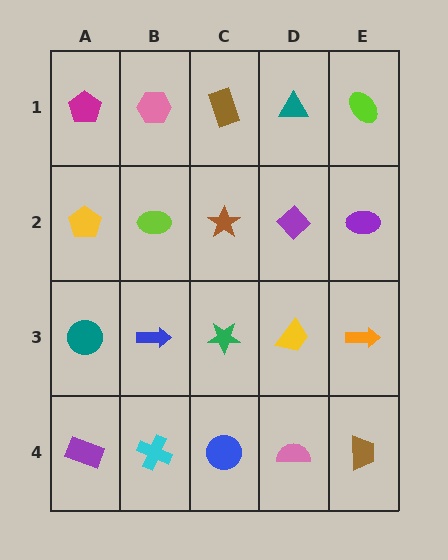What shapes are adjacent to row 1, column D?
A purple diamond (row 2, column D), a brown rectangle (row 1, column C), a lime ellipse (row 1, column E).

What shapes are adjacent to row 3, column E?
A purple ellipse (row 2, column E), a brown trapezoid (row 4, column E), a yellow trapezoid (row 3, column D).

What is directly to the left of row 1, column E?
A teal triangle.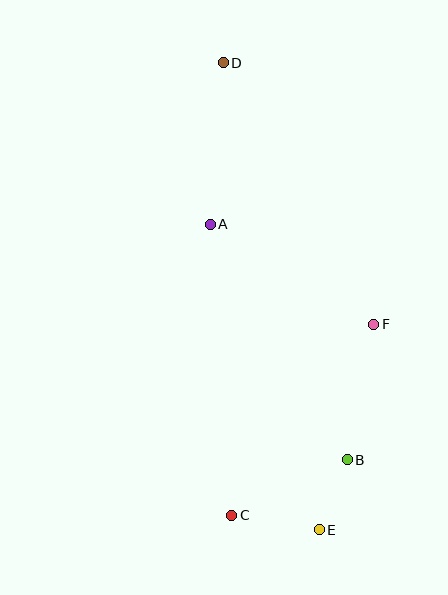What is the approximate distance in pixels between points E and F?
The distance between E and F is approximately 213 pixels.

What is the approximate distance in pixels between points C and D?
The distance between C and D is approximately 453 pixels.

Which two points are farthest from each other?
Points D and E are farthest from each other.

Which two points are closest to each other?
Points B and E are closest to each other.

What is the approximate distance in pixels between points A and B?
The distance between A and B is approximately 272 pixels.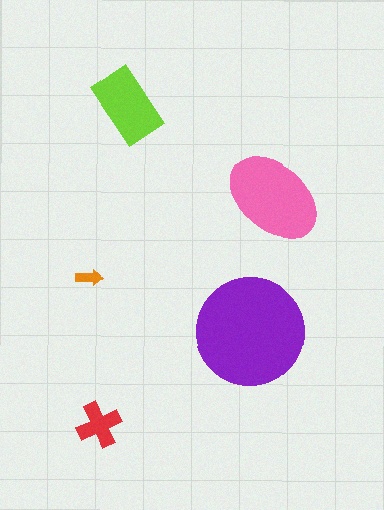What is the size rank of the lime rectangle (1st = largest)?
3rd.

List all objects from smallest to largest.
The orange arrow, the red cross, the lime rectangle, the pink ellipse, the purple circle.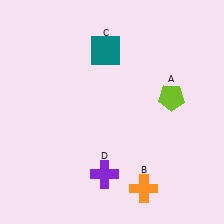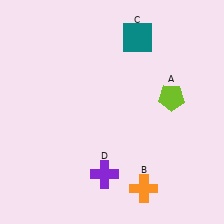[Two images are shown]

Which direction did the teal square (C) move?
The teal square (C) moved right.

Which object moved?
The teal square (C) moved right.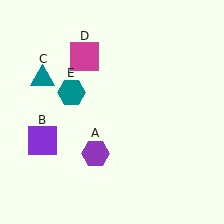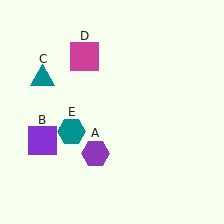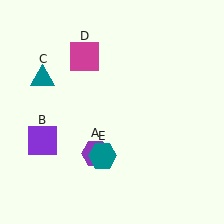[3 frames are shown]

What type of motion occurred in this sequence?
The teal hexagon (object E) rotated counterclockwise around the center of the scene.